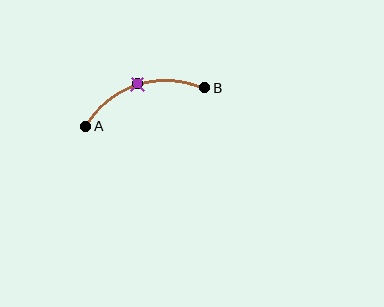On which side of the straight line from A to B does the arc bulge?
The arc bulges above the straight line connecting A and B.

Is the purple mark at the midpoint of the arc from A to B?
Yes. The purple mark lies on the arc at equal arc-length from both A and B — it is the arc midpoint.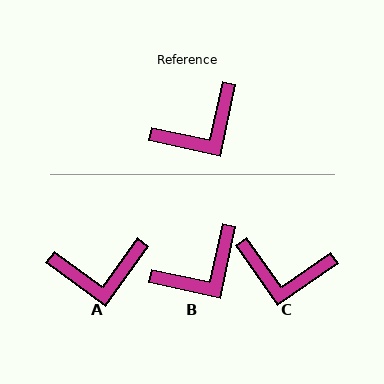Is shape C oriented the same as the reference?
No, it is off by about 43 degrees.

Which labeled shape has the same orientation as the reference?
B.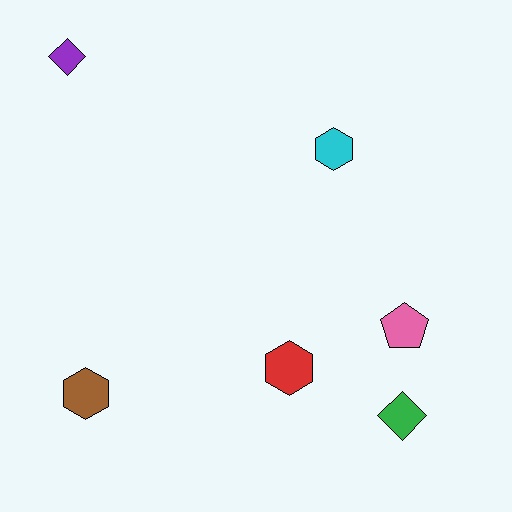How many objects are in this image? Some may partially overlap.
There are 6 objects.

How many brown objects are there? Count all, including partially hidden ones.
There is 1 brown object.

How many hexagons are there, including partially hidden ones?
There are 3 hexagons.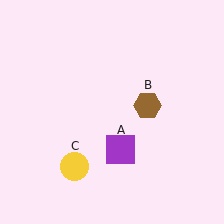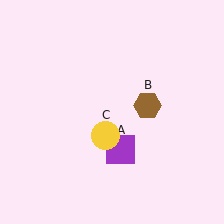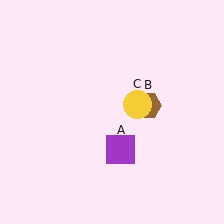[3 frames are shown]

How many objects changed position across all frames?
1 object changed position: yellow circle (object C).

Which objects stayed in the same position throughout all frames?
Purple square (object A) and brown hexagon (object B) remained stationary.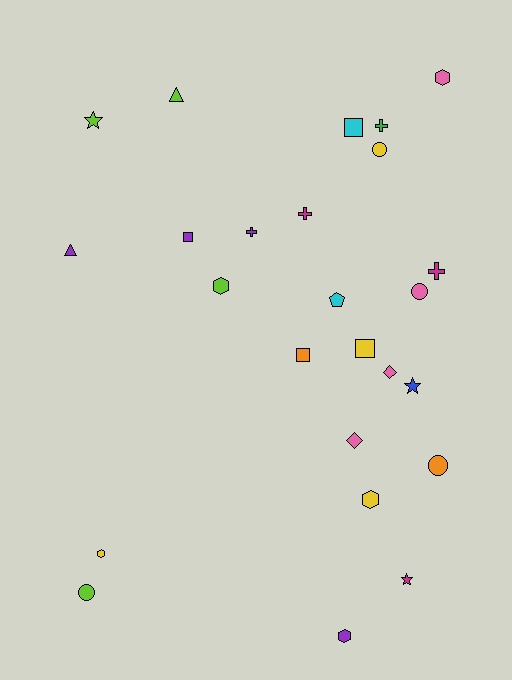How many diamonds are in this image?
There are 2 diamonds.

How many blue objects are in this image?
There is 1 blue object.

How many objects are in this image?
There are 25 objects.